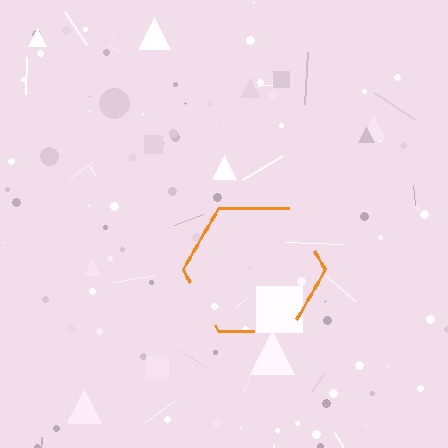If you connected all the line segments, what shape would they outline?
They would outline a hexagon.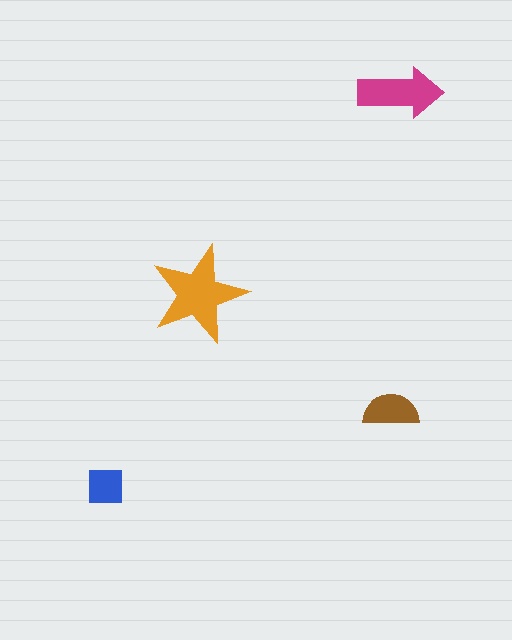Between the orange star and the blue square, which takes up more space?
The orange star.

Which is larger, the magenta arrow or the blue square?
The magenta arrow.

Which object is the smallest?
The blue square.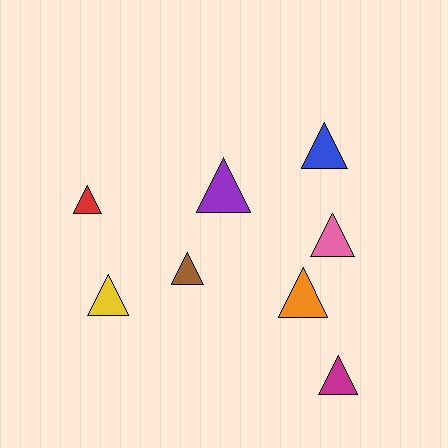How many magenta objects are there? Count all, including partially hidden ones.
There is 1 magenta object.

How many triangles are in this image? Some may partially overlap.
There are 8 triangles.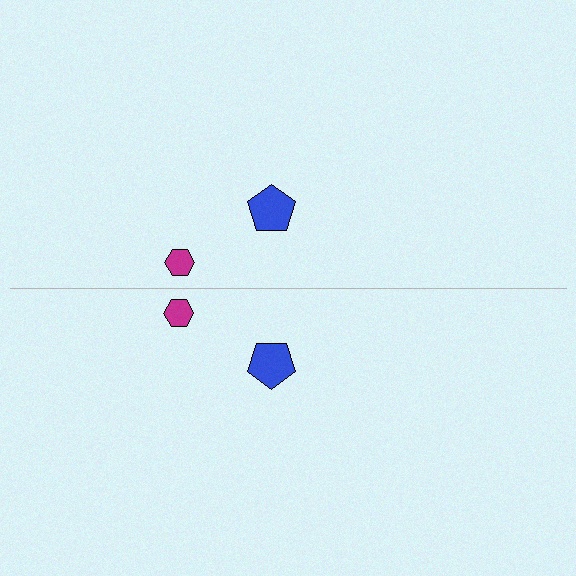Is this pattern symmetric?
Yes, this pattern has bilateral (reflection) symmetry.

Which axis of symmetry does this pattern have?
The pattern has a horizontal axis of symmetry running through the center of the image.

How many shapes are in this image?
There are 4 shapes in this image.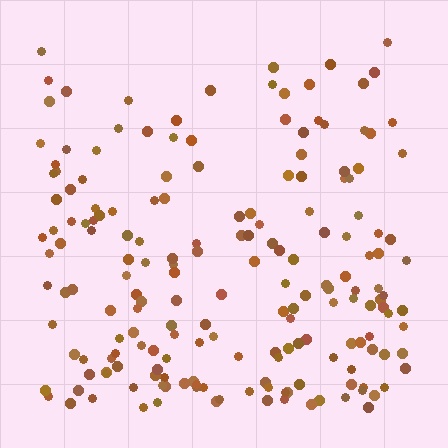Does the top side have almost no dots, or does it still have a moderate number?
Still a moderate number, just noticeably fewer than the bottom.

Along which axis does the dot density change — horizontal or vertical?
Vertical.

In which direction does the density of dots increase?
From top to bottom, with the bottom side densest.